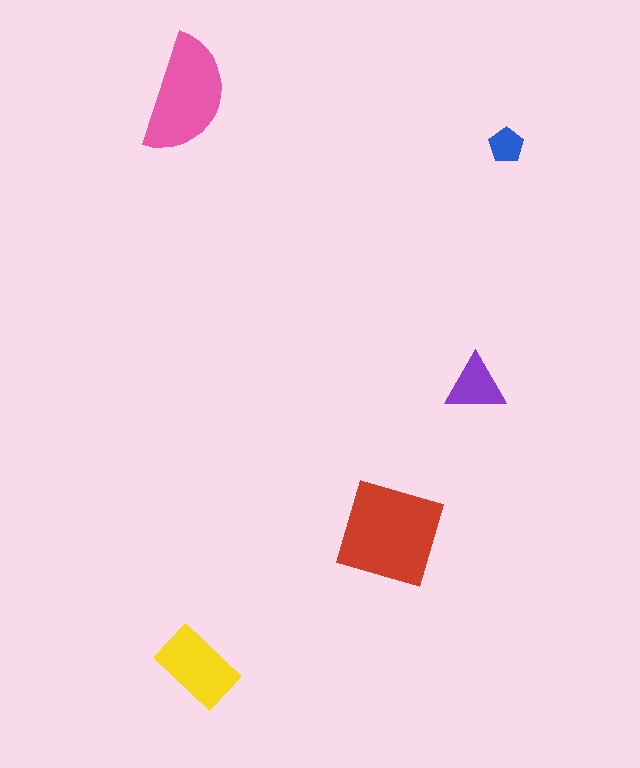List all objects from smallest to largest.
The blue pentagon, the purple triangle, the yellow rectangle, the pink semicircle, the red diamond.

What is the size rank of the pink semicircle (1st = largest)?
2nd.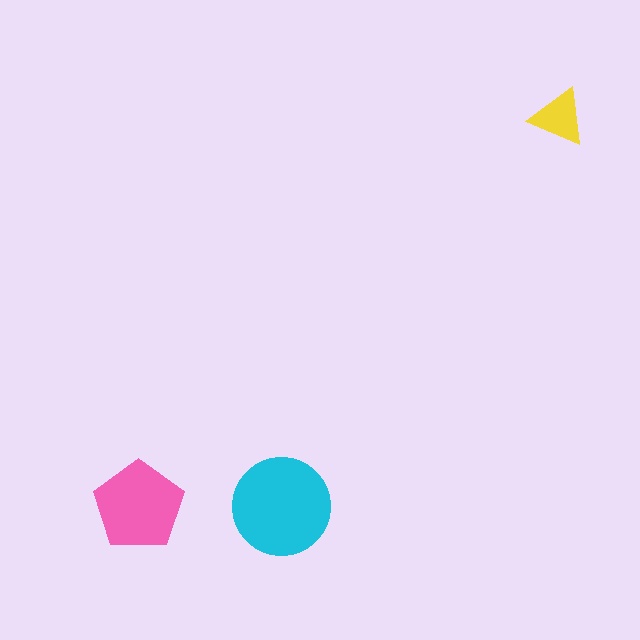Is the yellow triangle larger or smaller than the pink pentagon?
Smaller.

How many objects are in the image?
There are 3 objects in the image.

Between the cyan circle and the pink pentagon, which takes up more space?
The cyan circle.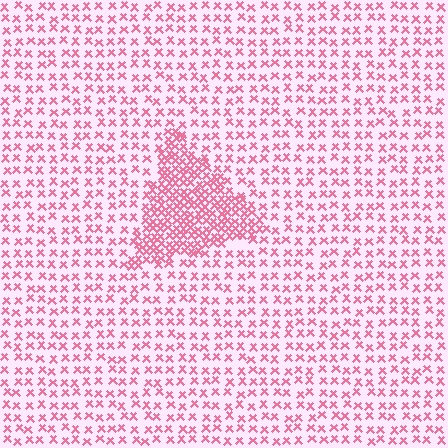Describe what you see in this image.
The image contains small pink elements arranged at two different densities. A triangle-shaped region is visible where the elements are more densely packed than the surrounding area.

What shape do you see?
I see a triangle.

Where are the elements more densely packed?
The elements are more densely packed inside the triangle boundary.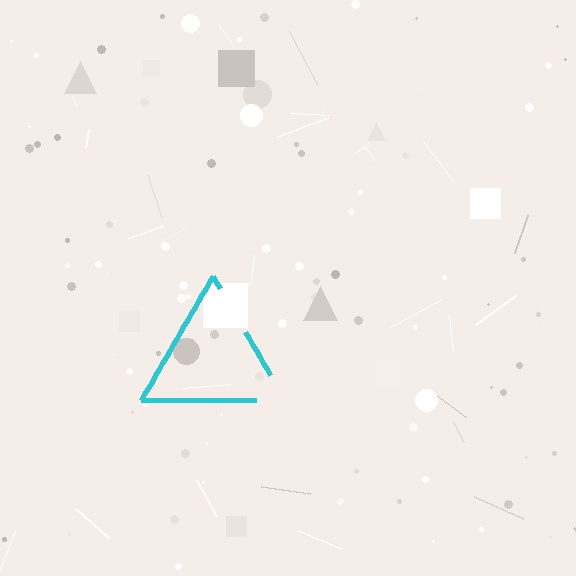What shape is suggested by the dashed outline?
The dashed outline suggests a triangle.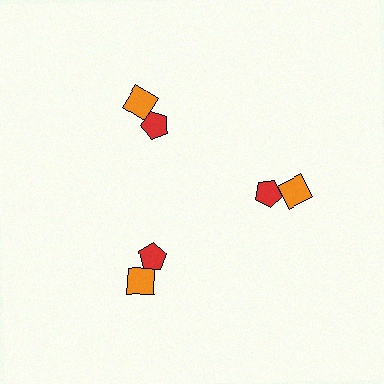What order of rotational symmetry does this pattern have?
This pattern has 3-fold rotational symmetry.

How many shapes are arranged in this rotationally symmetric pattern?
There are 6 shapes, arranged in 3 groups of 2.